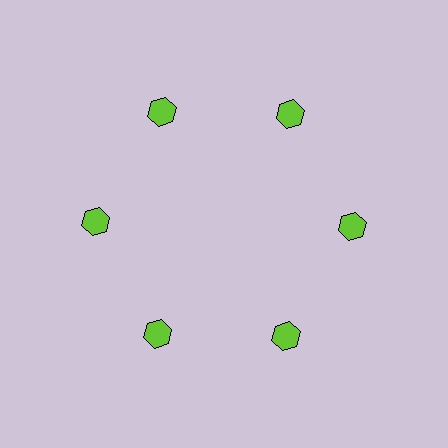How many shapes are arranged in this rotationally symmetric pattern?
There are 6 shapes, arranged in 6 groups of 1.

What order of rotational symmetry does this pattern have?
This pattern has 6-fold rotational symmetry.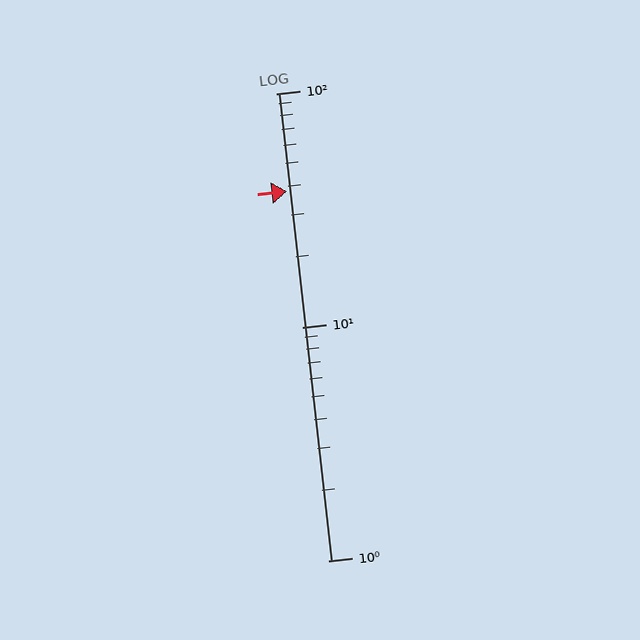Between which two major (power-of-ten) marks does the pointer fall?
The pointer is between 10 and 100.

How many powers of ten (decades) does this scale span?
The scale spans 2 decades, from 1 to 100.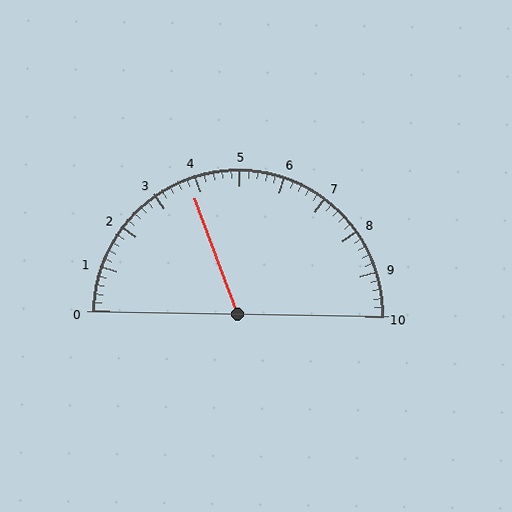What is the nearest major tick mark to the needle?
The nearest major tick mark is 4.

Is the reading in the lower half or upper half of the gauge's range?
The reading is in the lower half of the range (0 to 10).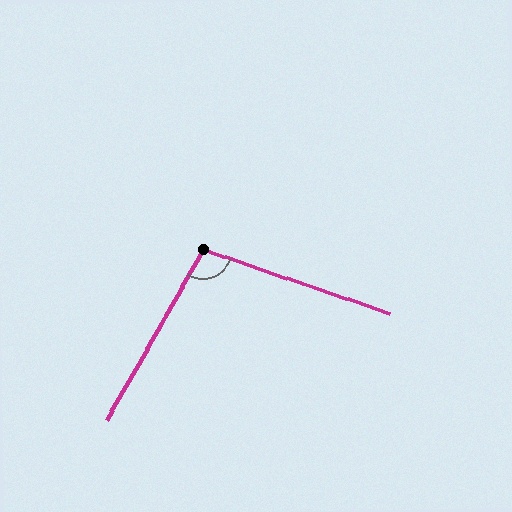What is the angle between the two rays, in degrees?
Approximately 101 degrees.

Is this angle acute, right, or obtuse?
It is obtuse.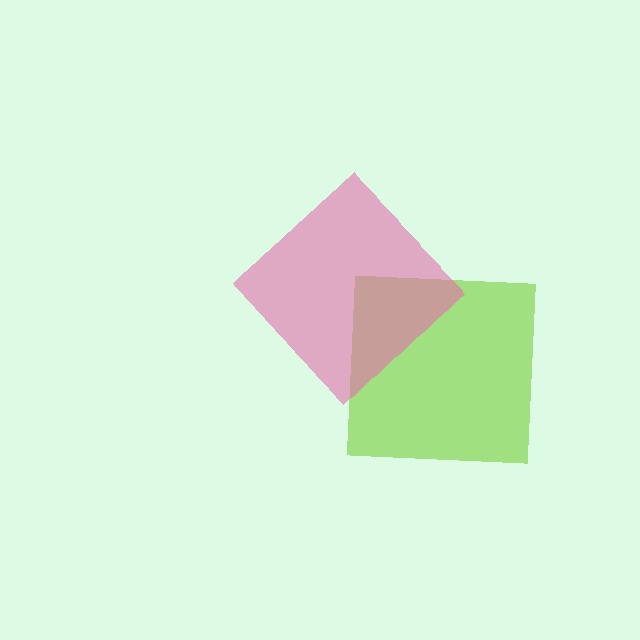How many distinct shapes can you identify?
There are 2 distinct shapes: a lime square, a pink diamond.